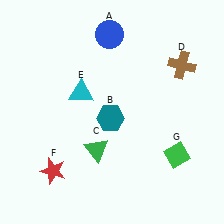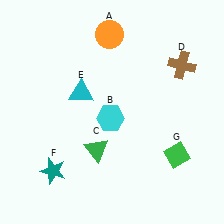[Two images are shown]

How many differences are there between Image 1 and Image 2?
There are 3 differences between the two images.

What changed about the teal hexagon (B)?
In Image 1, B is teal. In Image 2, it changed to cyan.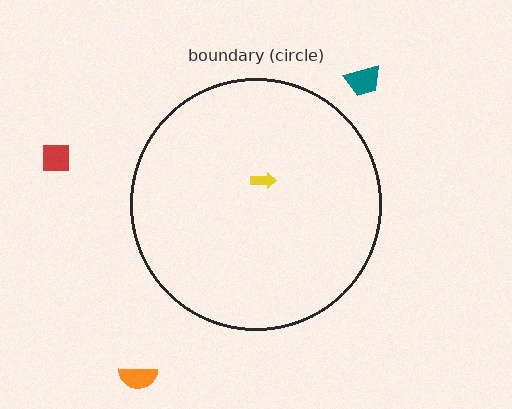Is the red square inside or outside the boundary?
Outside.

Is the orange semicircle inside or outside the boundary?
Outside.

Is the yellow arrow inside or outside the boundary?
Inside.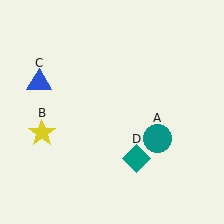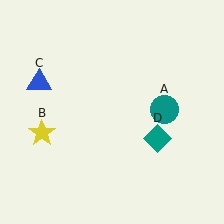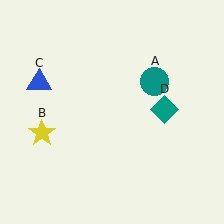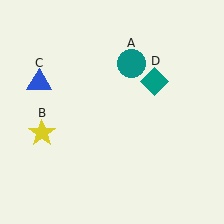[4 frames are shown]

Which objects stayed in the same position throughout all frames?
Yellow star (object B) and blue triangle (object C) remained stationary.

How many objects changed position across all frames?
2 objects changed position: teal circle (object A), teal diamond (object D).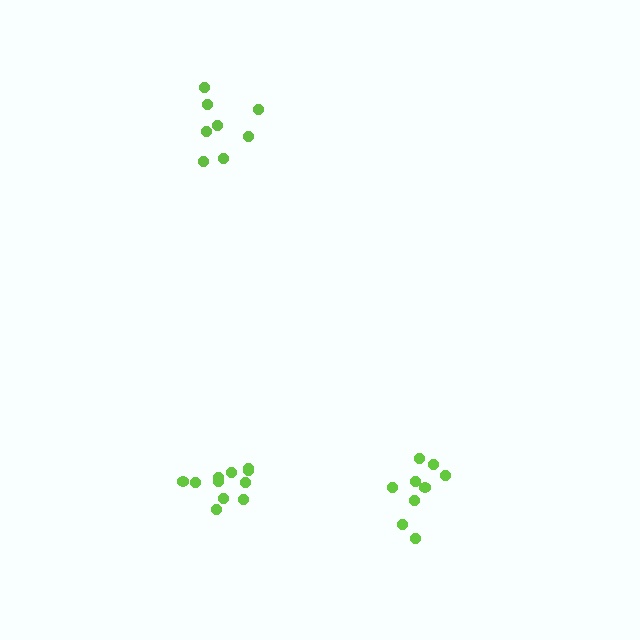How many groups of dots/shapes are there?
There are 3 groups.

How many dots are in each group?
Group 1: 8 dots, Group 2: 11 dots, Group 3: 9 dots (28 total).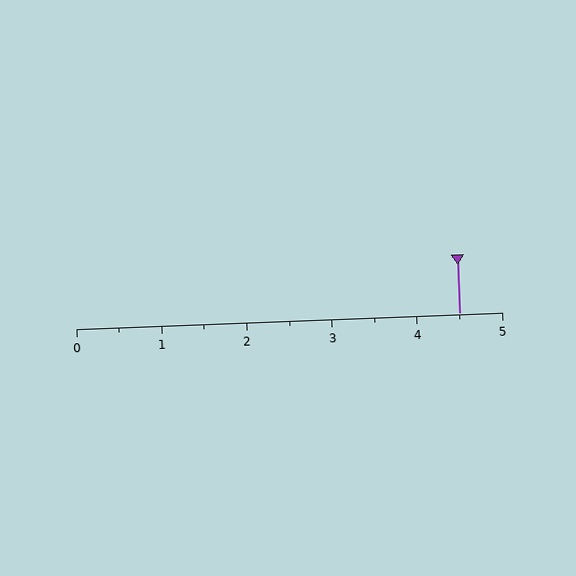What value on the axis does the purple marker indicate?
The marker indicates approximately 4.5.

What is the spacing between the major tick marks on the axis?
The major ticks are spaced 1 apart.